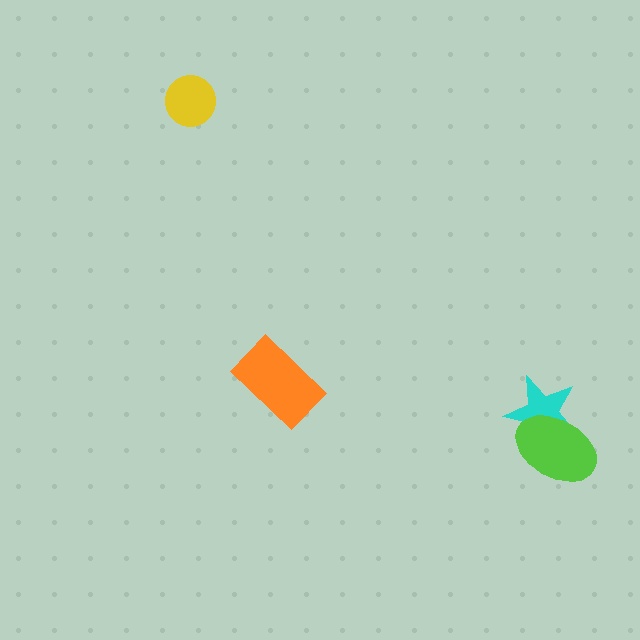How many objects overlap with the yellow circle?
0 objects overlap with the yellow circle.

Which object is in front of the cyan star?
The lime ellipse is in front of the cyan star.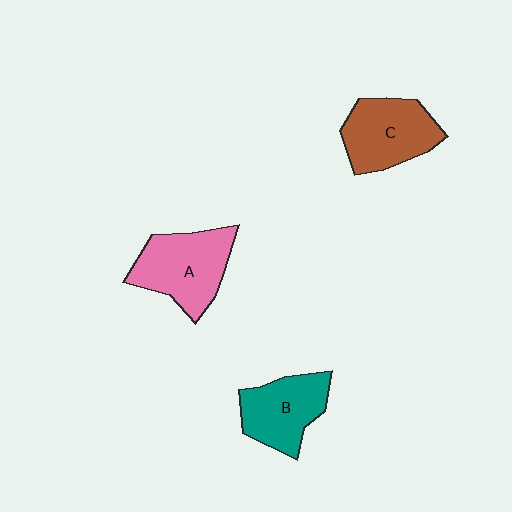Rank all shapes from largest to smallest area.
From largest to smallest: A (pink), C (brown), B (teal).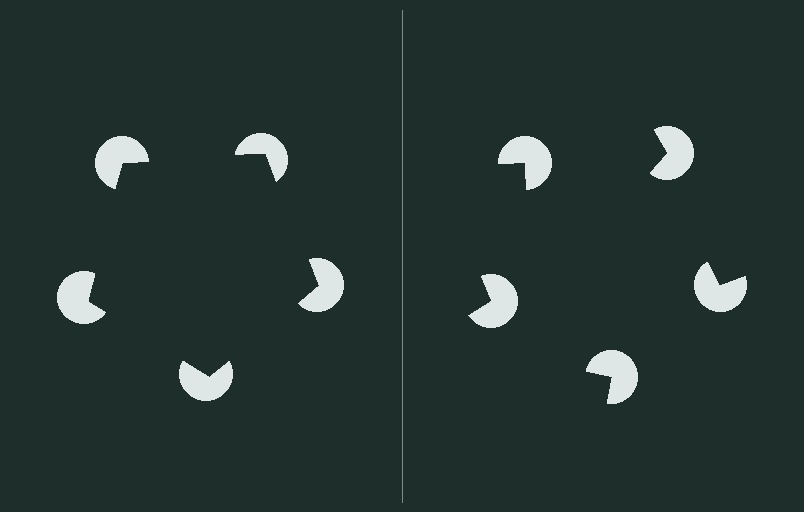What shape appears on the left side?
An illusory pentagon.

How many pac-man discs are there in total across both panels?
10 — 5 on each side.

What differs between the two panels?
The pac-man discs are positioned identically on both sides; only the wedge orientations differ. On the left they align to a pentagon; on the right they are misaligned.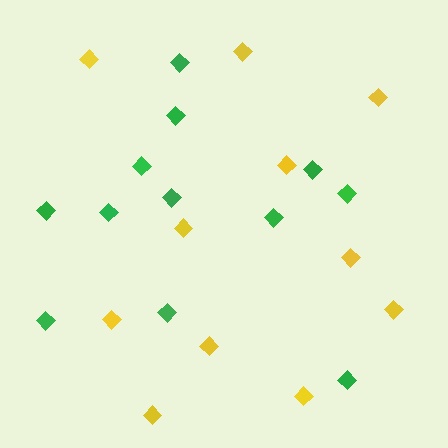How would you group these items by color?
There are 2 groups: one group of yellow diamonds (11) and one group of green diamonds (12).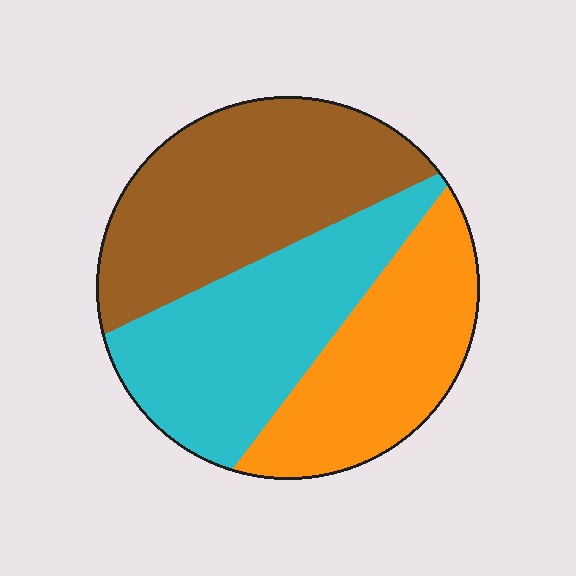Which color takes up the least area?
Orange, at roughly 30%.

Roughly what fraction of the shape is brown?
Brown takes up about three eighths (3/8) of the shape.